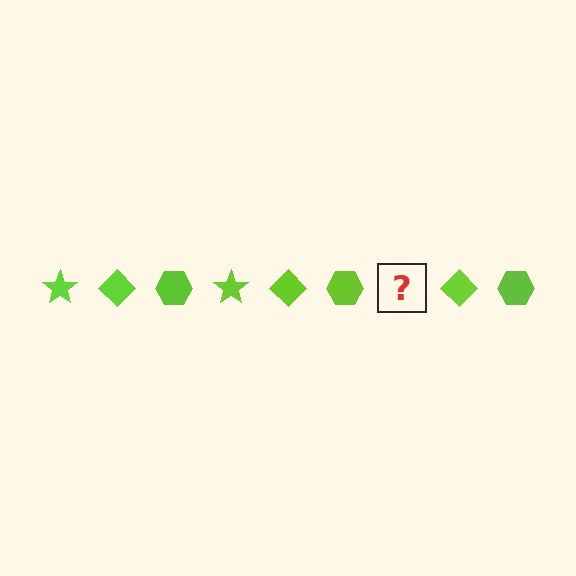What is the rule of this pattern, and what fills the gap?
The rule is that the pattern cycles through star, diamond, hexagon shapes in lime. The gap should be filled with a lime star.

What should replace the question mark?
The question mark should be replaced with a lime star.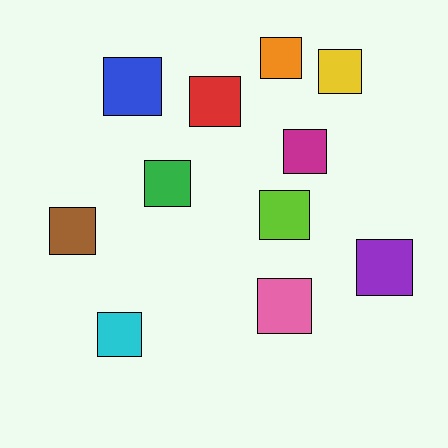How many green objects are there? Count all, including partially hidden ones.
There is 1 green object.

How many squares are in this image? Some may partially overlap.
There are 11 squares.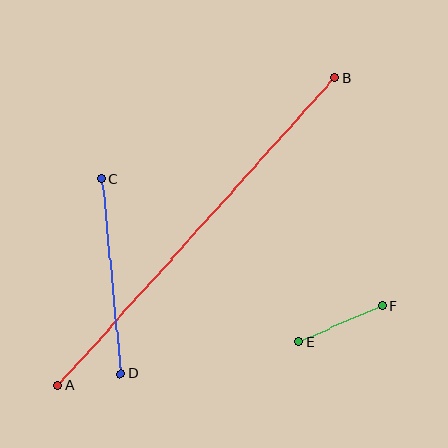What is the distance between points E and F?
The distance is approximately 92 pixels.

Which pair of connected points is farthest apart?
Points A and B are farthest apart.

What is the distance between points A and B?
The distance is approximately 414 pixels.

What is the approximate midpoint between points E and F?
The midpoint is at approximately (340, 324) pixels.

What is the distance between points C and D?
The distance is approximately 196 pixels.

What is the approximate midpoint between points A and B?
The midpoint is at approximately (196, 232) pixels.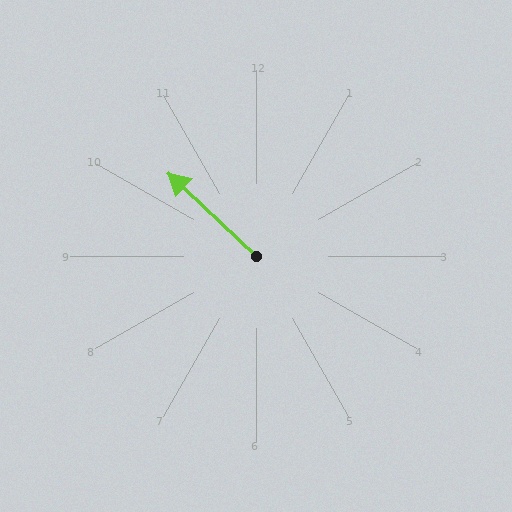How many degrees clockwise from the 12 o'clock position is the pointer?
Approximately 314 degrees.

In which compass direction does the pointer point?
Northwest.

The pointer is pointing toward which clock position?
Roughly 10 o'clock.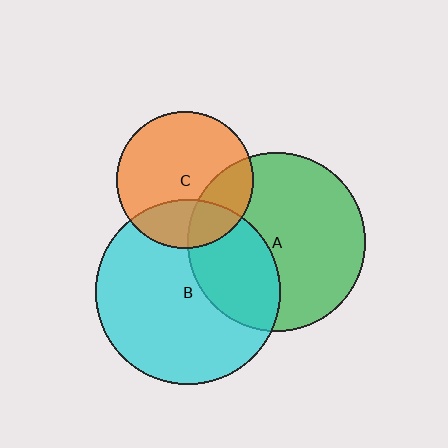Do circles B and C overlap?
Yes.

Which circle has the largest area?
Circle B (cyan).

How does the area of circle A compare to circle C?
Approximately 1.7 times.